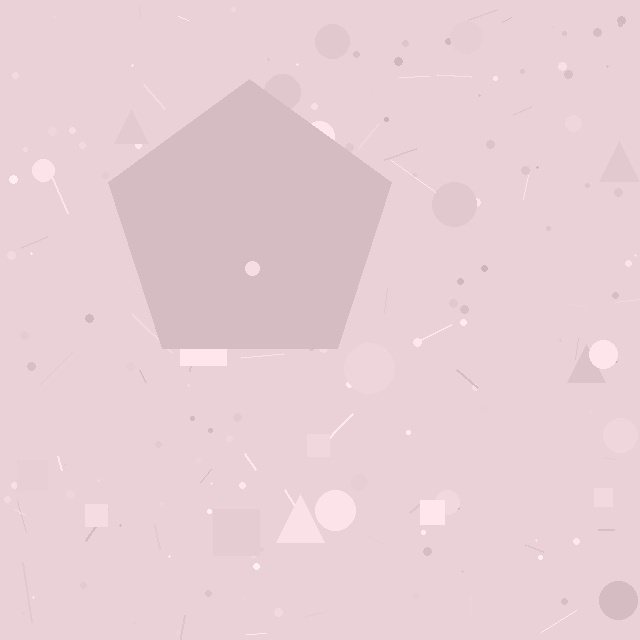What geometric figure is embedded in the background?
A pentagon is embedded in the background.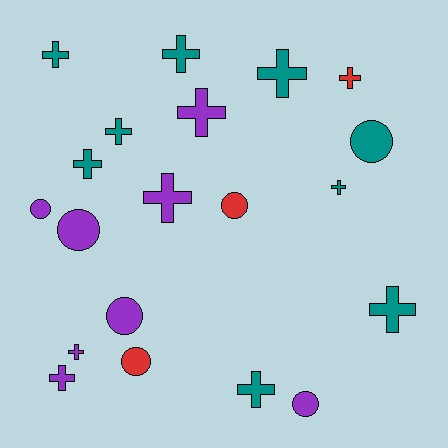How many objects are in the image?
There are 20 objects.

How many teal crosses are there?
There are 8 teal crosses.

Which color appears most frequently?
Teal, with 9 objects.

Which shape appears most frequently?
Cross, with 13 objects.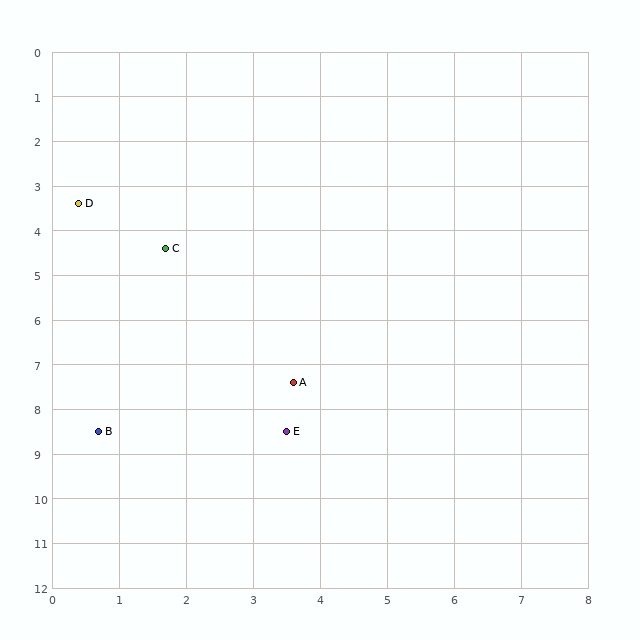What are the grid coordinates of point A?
Point A is at approximately (3.6, 7.4).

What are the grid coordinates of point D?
Point D is at approximately (0.4, 3.4).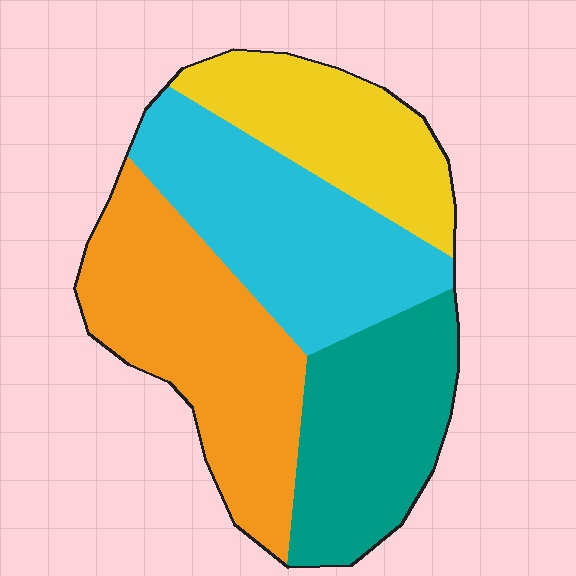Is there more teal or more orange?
Orange.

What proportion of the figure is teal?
Teal covers roughly 25% of the figure.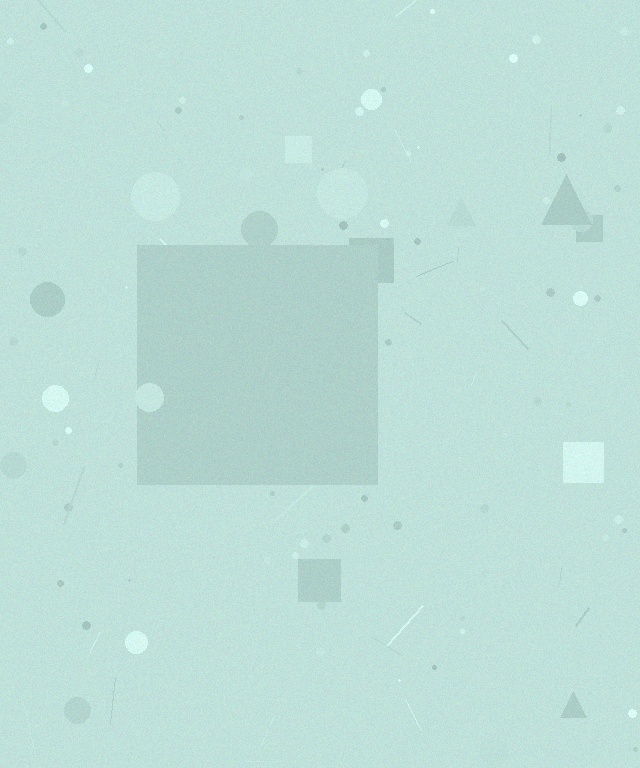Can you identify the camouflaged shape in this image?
The camouflaged shape is a square.